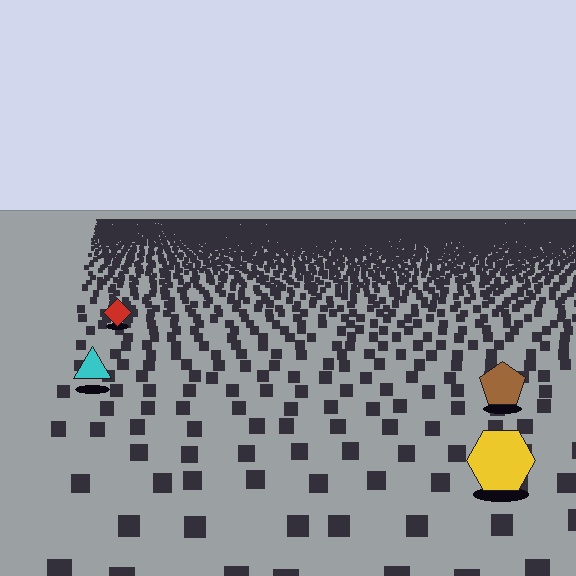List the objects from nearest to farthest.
From nearest to farthest: the yellow hexagon, the brown pentagon, the cyan triangle, the red diamond.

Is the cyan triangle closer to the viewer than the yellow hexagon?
No. The yellow hexagon is closer — you can tell from the texture gradient: the ground texture is coarser near it.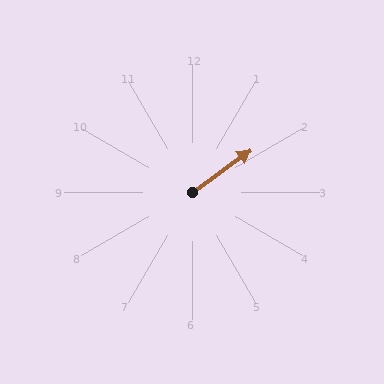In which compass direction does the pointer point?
Northeast.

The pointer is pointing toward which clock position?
Roughly 2 o'clock.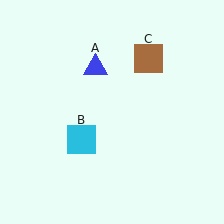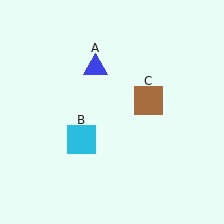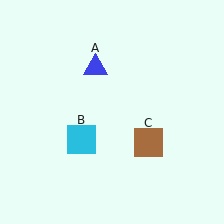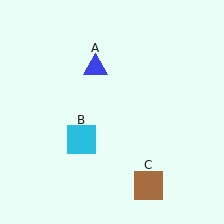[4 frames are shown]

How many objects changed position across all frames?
1 object changed position: brown square (object C).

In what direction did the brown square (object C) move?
The brown square (object C) moved down.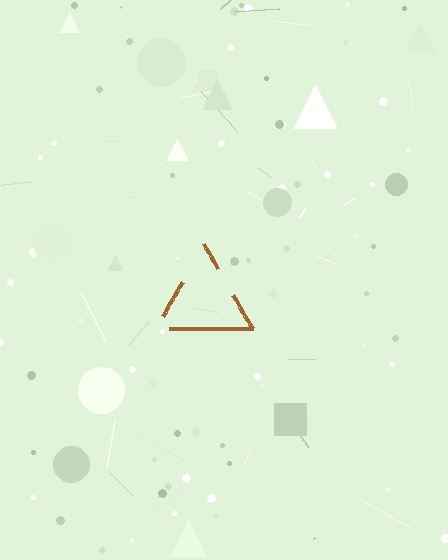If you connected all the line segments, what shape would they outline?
They would outline a triangle.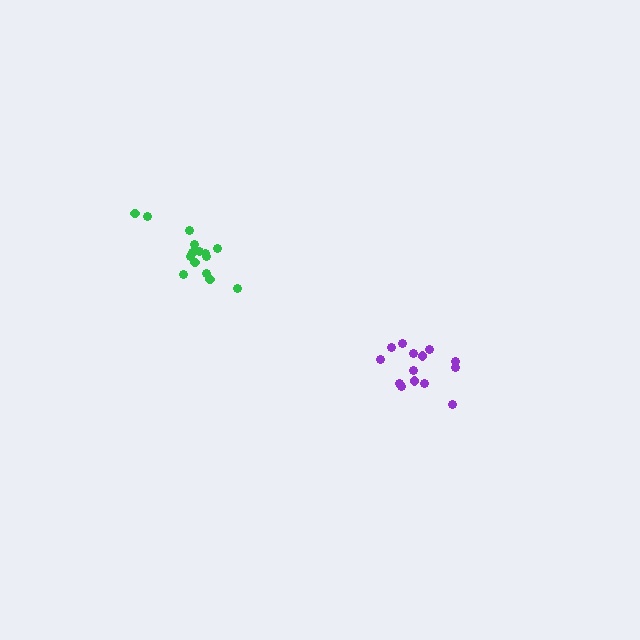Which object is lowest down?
The purple cluster is bottommost.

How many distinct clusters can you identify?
There are 2 distinct clusters.